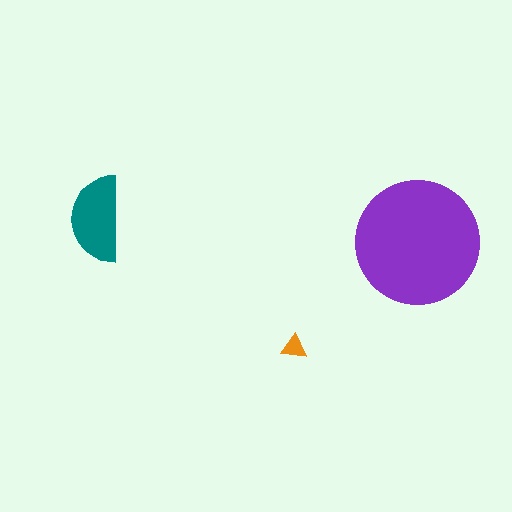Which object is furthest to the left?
The teal semicircle is leftmost.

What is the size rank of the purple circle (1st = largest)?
1st.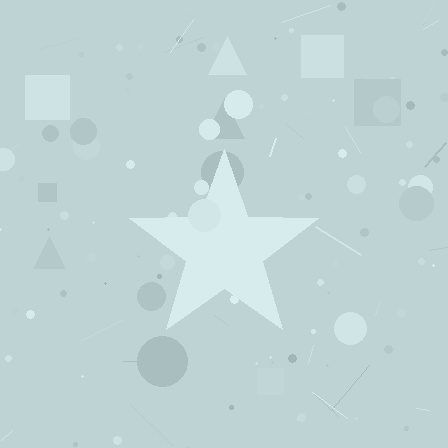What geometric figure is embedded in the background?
A star is embedded in the background.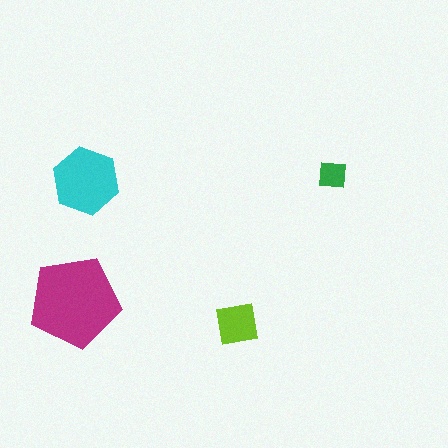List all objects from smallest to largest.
The green square, the lime square, the cyan hexagon, the magenta pentagon.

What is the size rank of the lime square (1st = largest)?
3rd.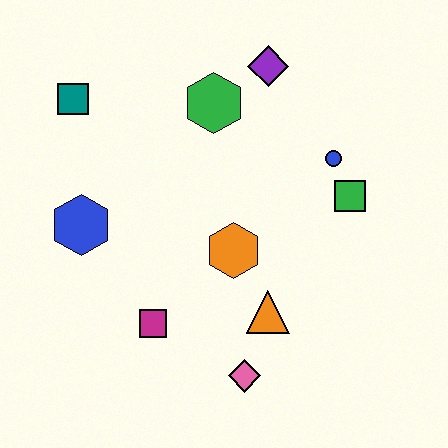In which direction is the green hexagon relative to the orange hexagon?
The green hexagon is above the orange hexagon.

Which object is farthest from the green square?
The teal square is farthest from the green square.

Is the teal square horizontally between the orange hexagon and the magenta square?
No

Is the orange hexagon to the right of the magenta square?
Yes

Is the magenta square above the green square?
No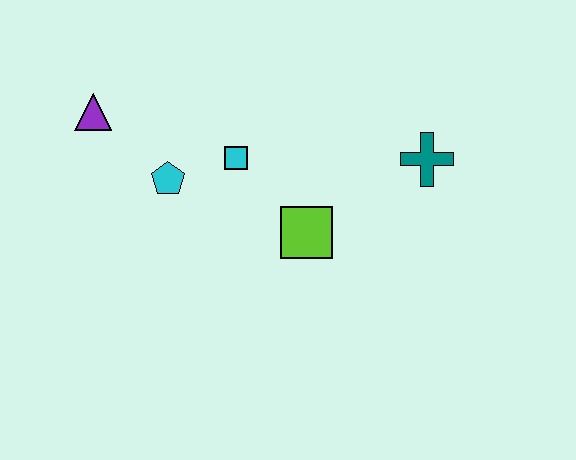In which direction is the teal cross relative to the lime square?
The teal cross is to the right of the lime square.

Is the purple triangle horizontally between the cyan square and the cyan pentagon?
No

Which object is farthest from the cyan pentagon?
The teal cross is farthest from the cyan pentagon.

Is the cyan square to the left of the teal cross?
Yes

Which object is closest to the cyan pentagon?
The cyan square is closest to the cyan pentagon.